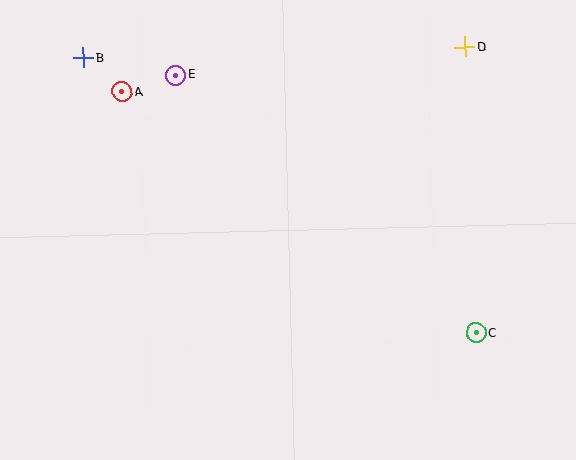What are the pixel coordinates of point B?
Point B is at (83, 58).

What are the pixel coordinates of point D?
Point D is at (465, 47).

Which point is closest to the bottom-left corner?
Point A is closest to the bottom-left corner.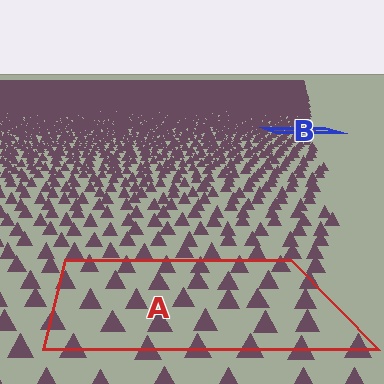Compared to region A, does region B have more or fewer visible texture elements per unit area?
Region B has more texture elements per unit area — they are packed more densely because it is farther away.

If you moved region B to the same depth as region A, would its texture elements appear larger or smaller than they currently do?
They would appear larger. At a closer depth, the same texture elements are projected at a bigger on-screen size.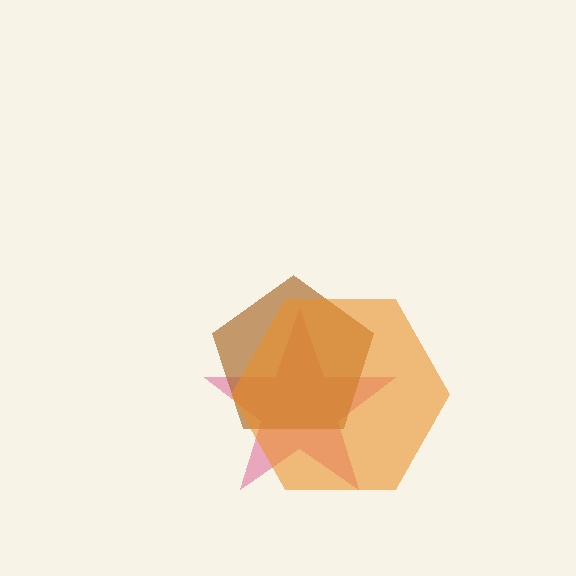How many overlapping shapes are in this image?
There are 3 overlapping shapes in the image.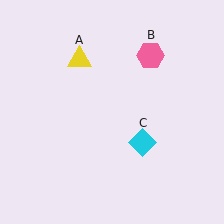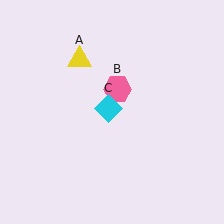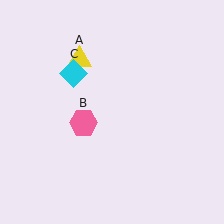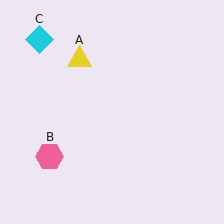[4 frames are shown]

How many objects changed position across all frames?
2 objects changed position: pink hexagon (object B), cyan diamond (object C).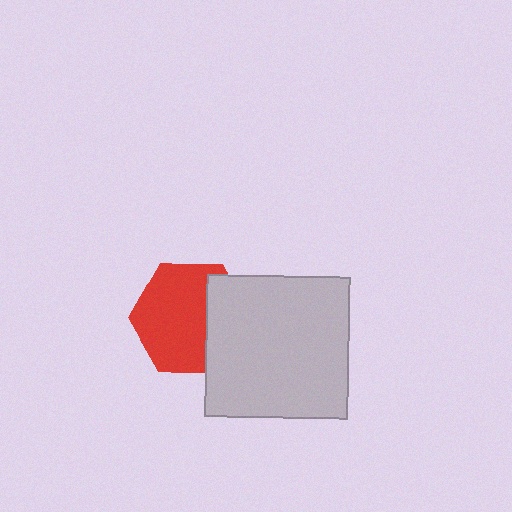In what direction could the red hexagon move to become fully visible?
The red hexagon could move left. That would shift it out from behind the light gray square entirely.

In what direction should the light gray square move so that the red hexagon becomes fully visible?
The light gray square should move right. That is the shortest direction to clear the overlap and leave the red hexagon fully visible.